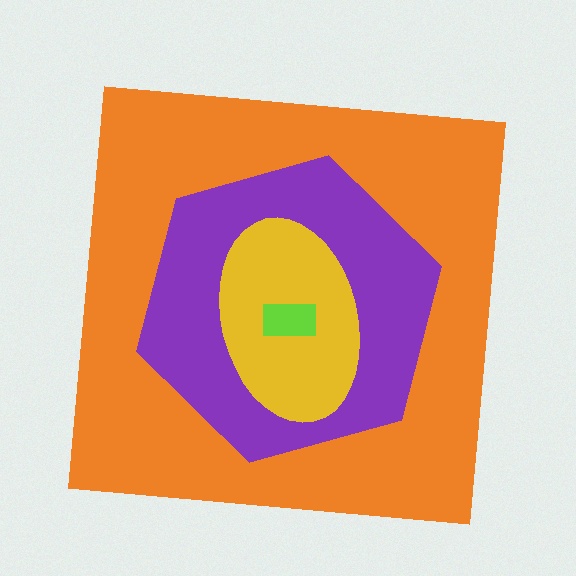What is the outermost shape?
The orange square.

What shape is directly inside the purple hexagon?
The yellow ellipse.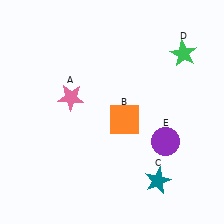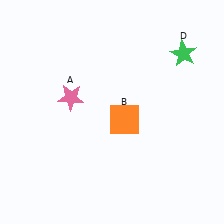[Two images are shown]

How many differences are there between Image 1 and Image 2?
There are 2 differences between the two images.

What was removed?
The teal star (C), the purple circle (E) were removed in Image 2.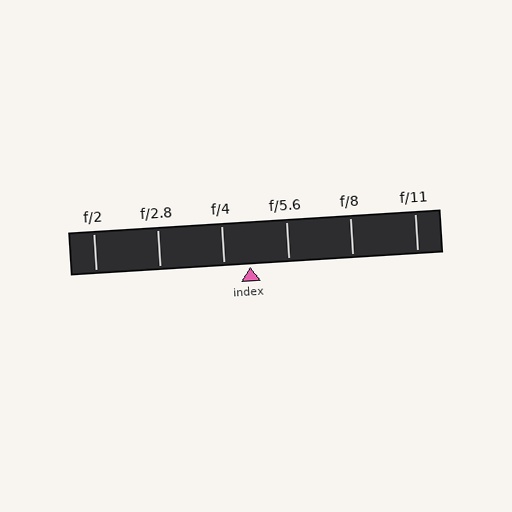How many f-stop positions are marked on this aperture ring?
There are 6 f-stop positions marked.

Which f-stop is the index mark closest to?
The index mark is closest to f/4.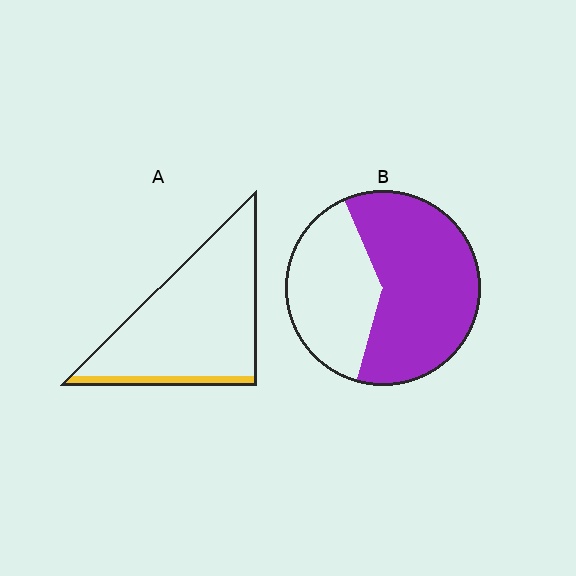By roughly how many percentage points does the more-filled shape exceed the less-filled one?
By roughly 50 percentage points (B over A).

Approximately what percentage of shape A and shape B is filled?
A is approximately 10% and B is approximately 60%.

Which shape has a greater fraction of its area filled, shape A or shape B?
Shape B.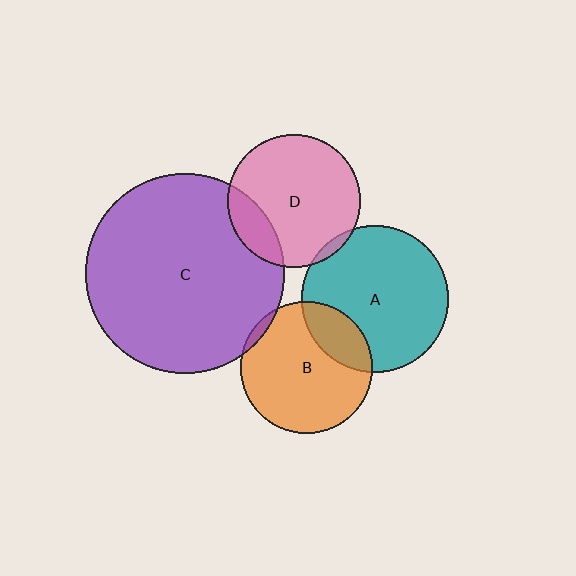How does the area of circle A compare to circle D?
Approximately 1.2 times.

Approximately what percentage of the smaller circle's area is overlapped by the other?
Approximately 5%.